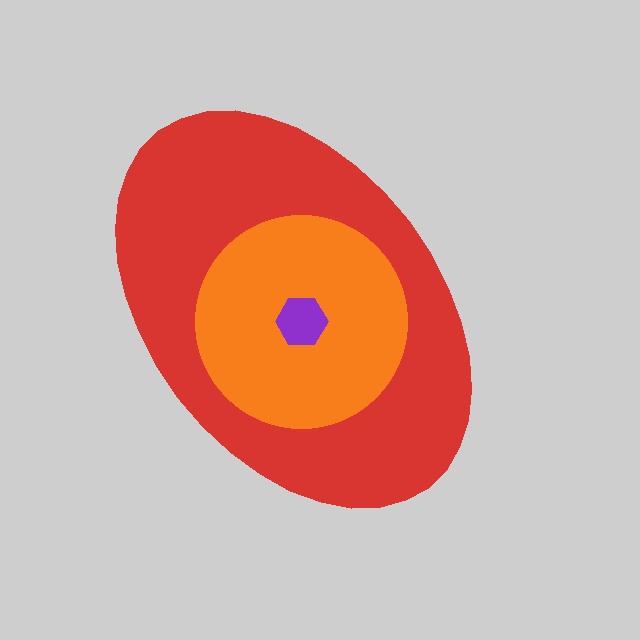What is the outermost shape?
The red ellipse.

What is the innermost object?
The purple hexagon.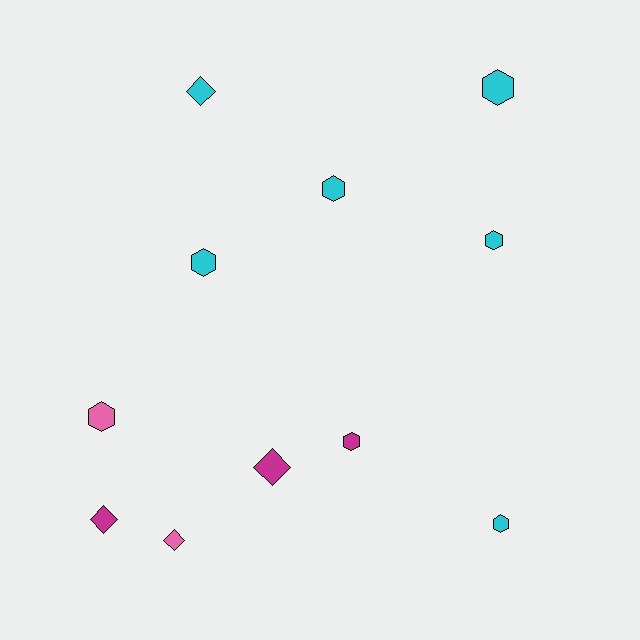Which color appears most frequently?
Cyan, with 6 objects.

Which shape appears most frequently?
Hexagon, with 7 objects.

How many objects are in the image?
There are 11 objects.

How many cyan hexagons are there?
There are 5 cyan hexagons.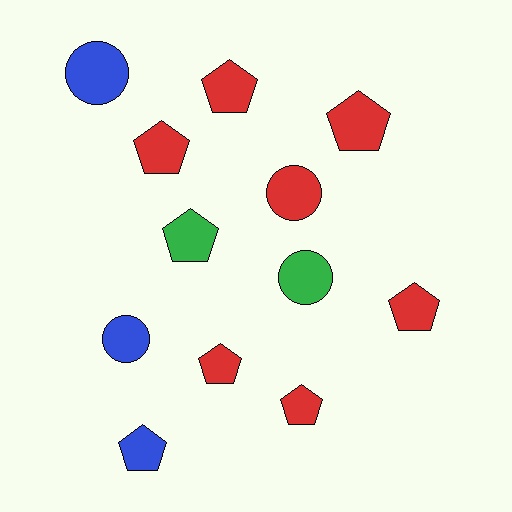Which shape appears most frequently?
Pentagon, with 8 objects.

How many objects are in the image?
There are 12 objects.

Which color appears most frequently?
Red, with 7 objects.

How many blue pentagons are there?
There is 1 blue pentagon.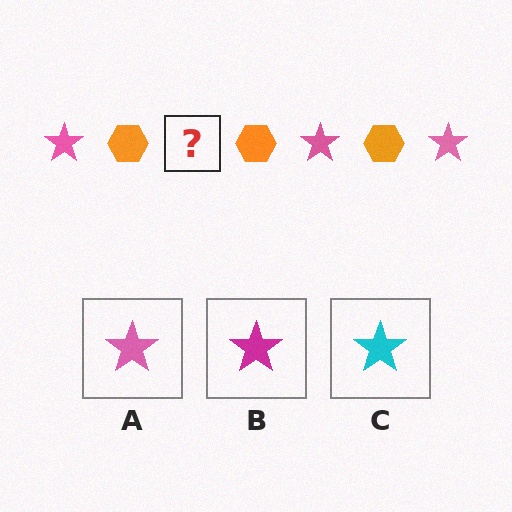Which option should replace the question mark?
Option A.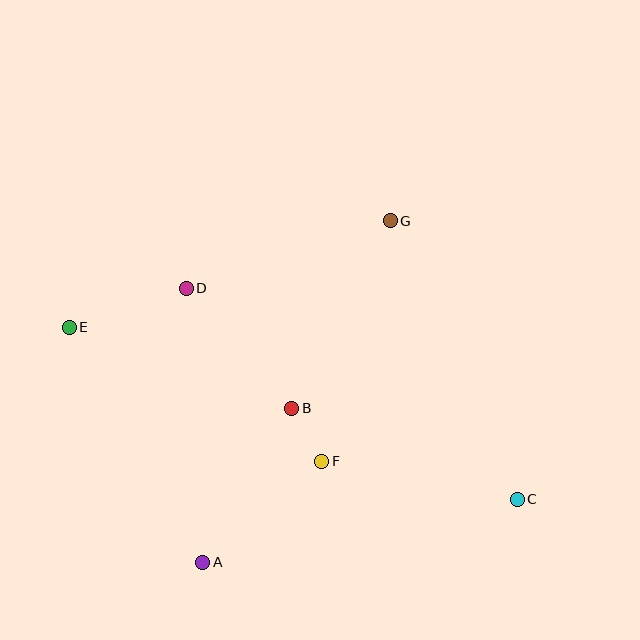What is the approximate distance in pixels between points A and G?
The distance between A and G is approximately 389 pixels.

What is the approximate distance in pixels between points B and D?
The distance between B and D is approximately 160 pixels.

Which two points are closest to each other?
Points B and F are closest to each other.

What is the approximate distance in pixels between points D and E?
The distance between D and E is approximately 123 pixels.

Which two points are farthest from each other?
Points C and E are farthest from each other.